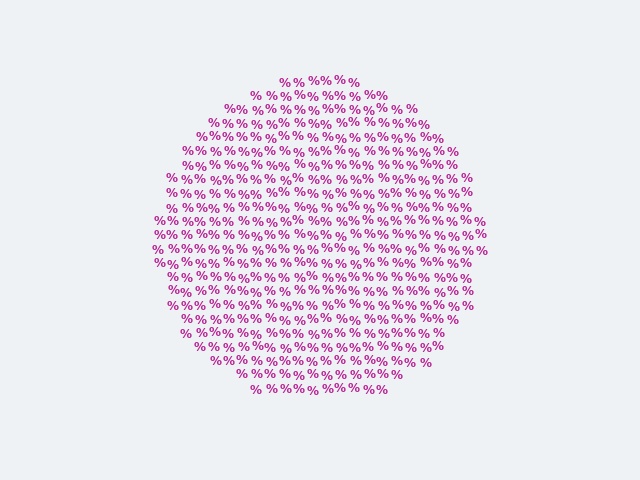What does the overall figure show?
The overall figure shows a circle.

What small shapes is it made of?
It is made of small percent signs.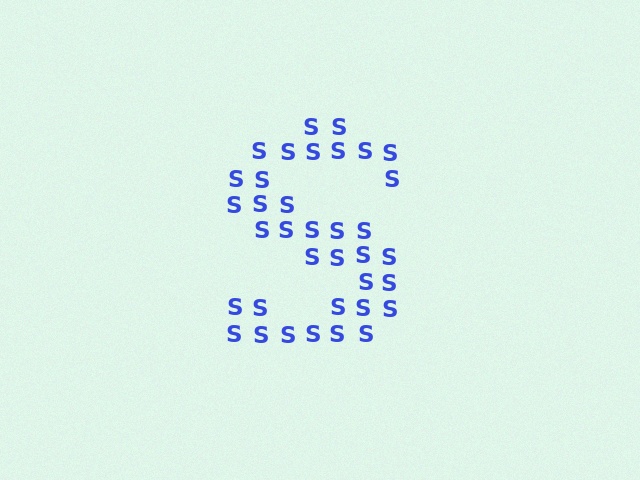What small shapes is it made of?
It is made of small letter S's.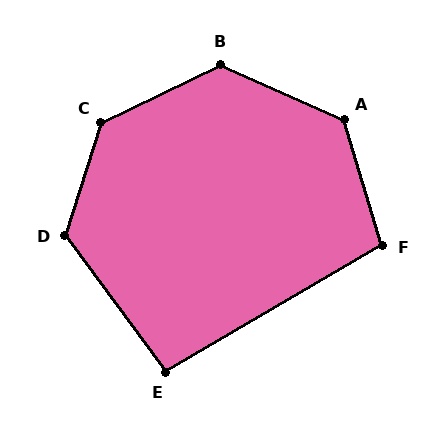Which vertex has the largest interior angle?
C, at approximately 134 degrees.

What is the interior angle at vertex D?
Approximately 126 degrees (obtuse).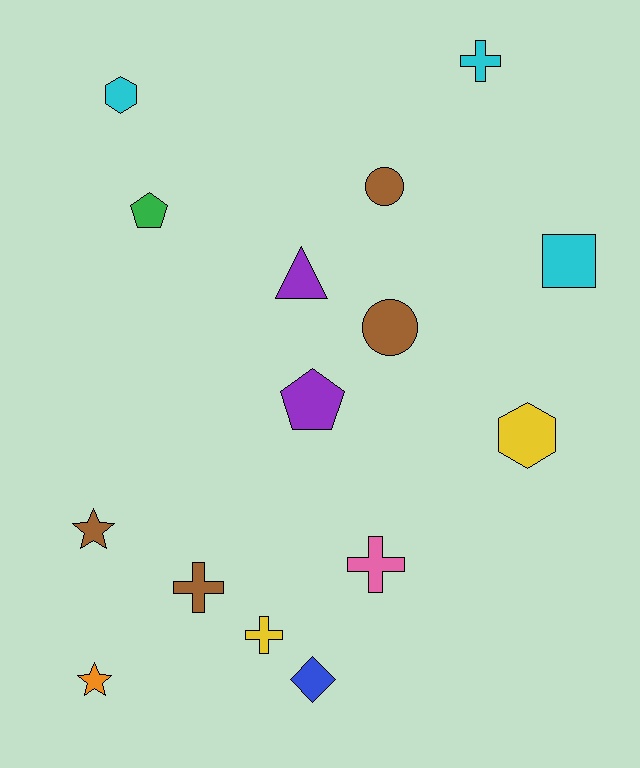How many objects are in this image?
There are 15 objects.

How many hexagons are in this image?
There are 2 hexagons.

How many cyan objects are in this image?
There are 3 cyan objects.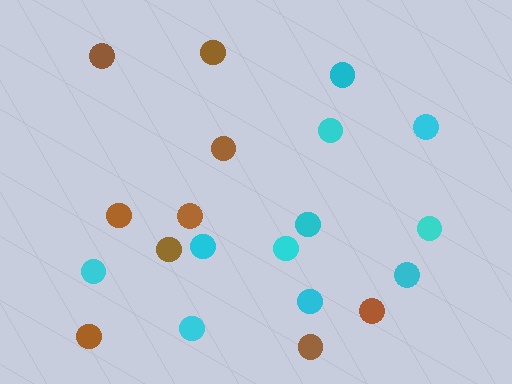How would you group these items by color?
There are 2 groups: one group of cyan circles (11) and one group of brown circles (9).